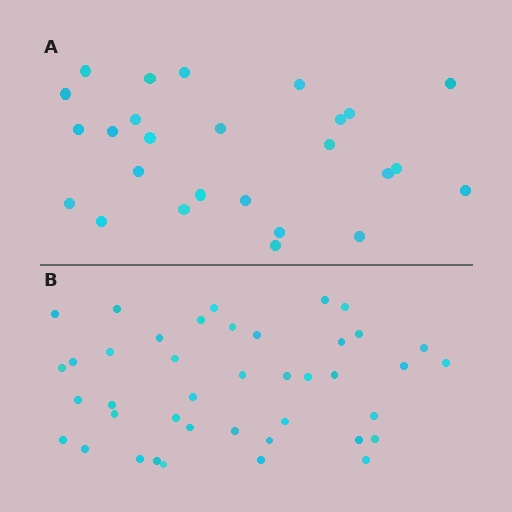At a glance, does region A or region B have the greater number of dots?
Region B (the bottom region) has more dots.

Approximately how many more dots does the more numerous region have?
Region B has approximately 15 more dots than region A.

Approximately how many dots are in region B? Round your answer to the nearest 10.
About 40 dots. (The exact count is 41, which rounds to 40.)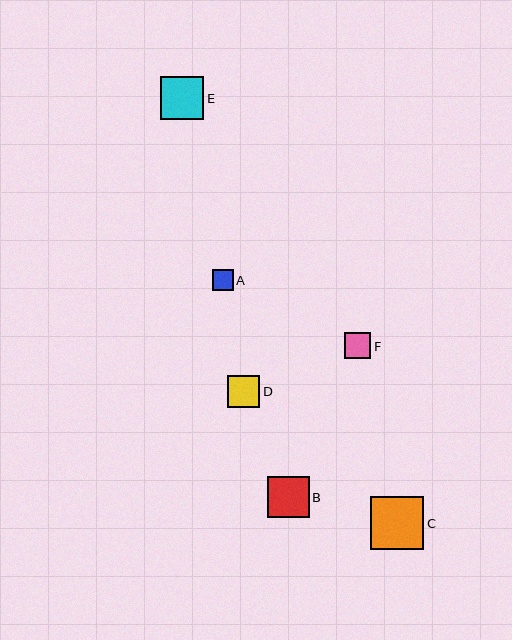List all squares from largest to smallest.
From largest to smallest: C, E, B, D, F, A.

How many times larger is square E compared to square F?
Square E is approximately 1.7 times the size of square F.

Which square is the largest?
Square C is the largest with a size of approximately 53 pixels.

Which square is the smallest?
Square A is the smallest with a size of approximately 21 pixels.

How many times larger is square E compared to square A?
Square E is approximately 2.1 times the size of square A.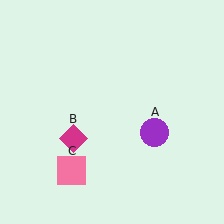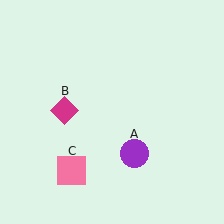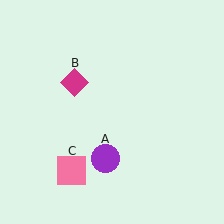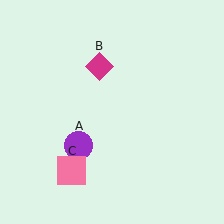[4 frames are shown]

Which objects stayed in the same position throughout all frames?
Pink square (object C) remained stationary.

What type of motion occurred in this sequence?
The purple circle (object A), magenta diamond (object B) rotated clockwise around the center of the scene.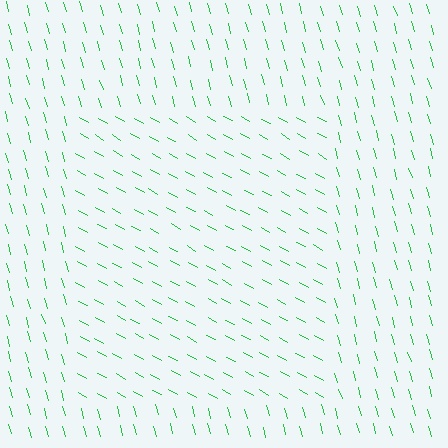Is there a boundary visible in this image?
Yes, there is a texture boundary formed by a change in line orientation.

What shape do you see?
I see a rectangle.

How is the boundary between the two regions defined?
The boundary is defined purely by a change in line orientation (approximately 45 degrees difference). All lines are the same color and thickness.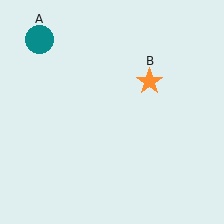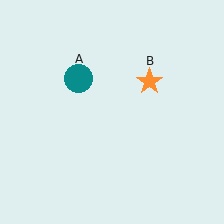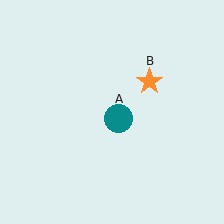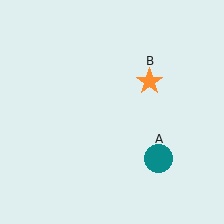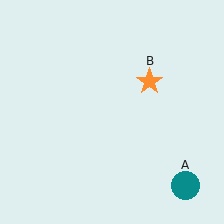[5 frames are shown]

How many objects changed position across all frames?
1 object changed position: teal circle (object A).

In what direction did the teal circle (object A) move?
The teal circle (object A) moved down and to the right.